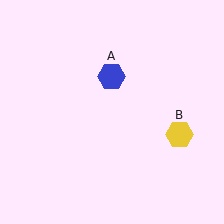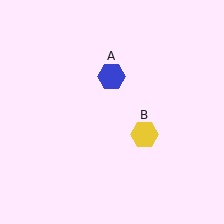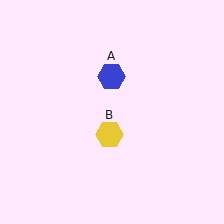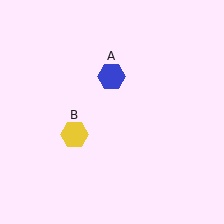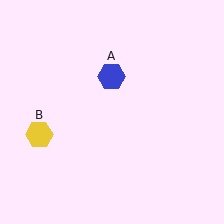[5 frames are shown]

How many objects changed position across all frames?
1 object changed position: yellow hexagon (object B).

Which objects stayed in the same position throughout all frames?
Blue hexagon (object A) remained stationary.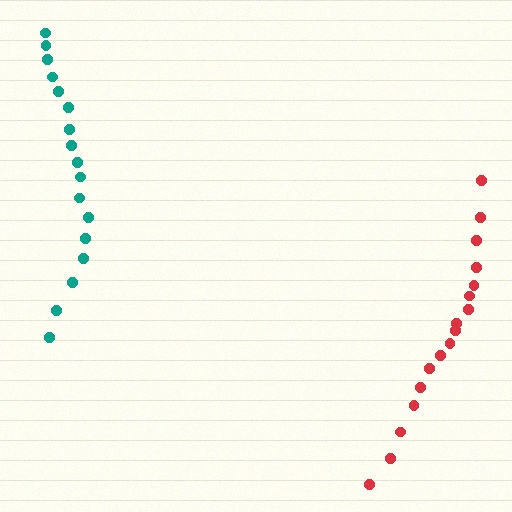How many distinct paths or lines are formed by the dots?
There are 2 distinct paths.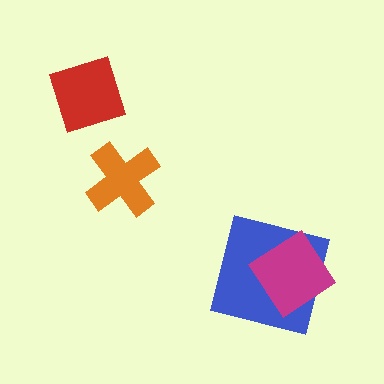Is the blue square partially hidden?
Yes, it is partially covered by another shape.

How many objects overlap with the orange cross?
0 objects overlap with the orange cross.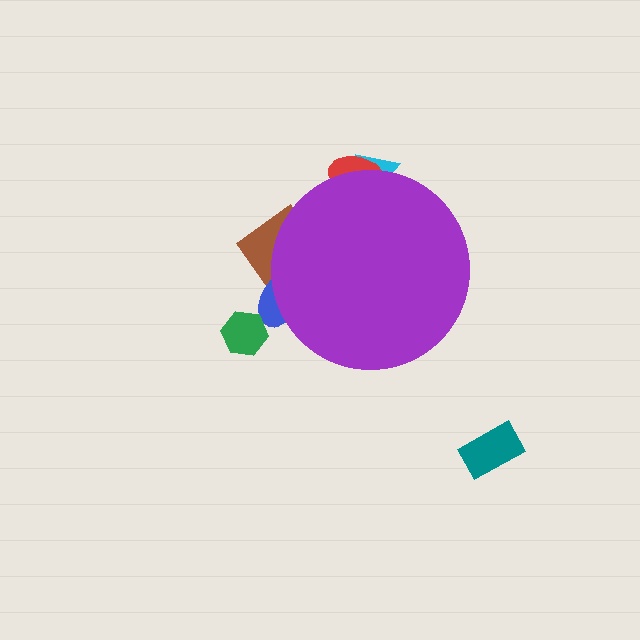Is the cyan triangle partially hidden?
Yes, the cyan triangle is partially hidden behind the purple circle.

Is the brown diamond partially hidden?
Yes, the brown diamond is partially hidden behind the purple circle.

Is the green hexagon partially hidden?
No, the green hexagon is fully visible.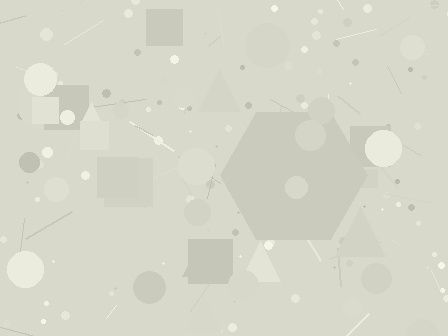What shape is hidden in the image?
A hexagon is hidden in the image.